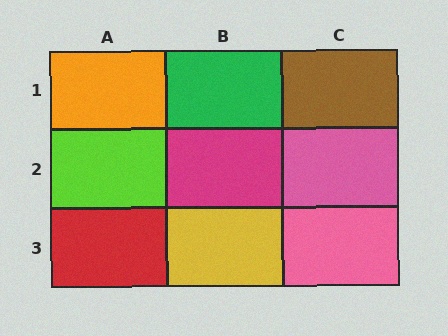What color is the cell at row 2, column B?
Magenta.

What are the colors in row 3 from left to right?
Red, yellow, pink.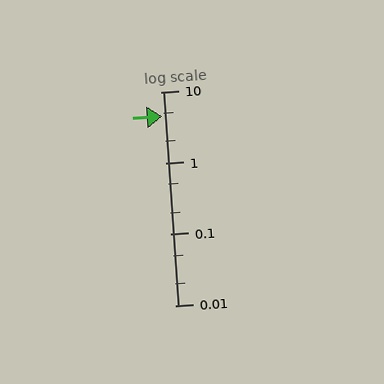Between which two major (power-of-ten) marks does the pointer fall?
The pointer is between 1 and 10.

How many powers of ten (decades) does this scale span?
The scale spans 3 decades, from 0.01 to 10.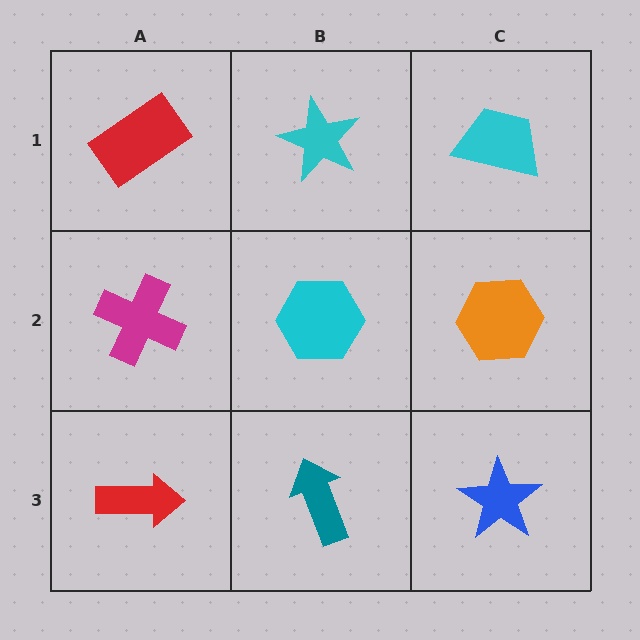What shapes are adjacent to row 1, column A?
A magenta cross (row 2, column A), a cyan star (row 1, column B).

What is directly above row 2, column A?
A red rectangle.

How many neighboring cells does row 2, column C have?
3.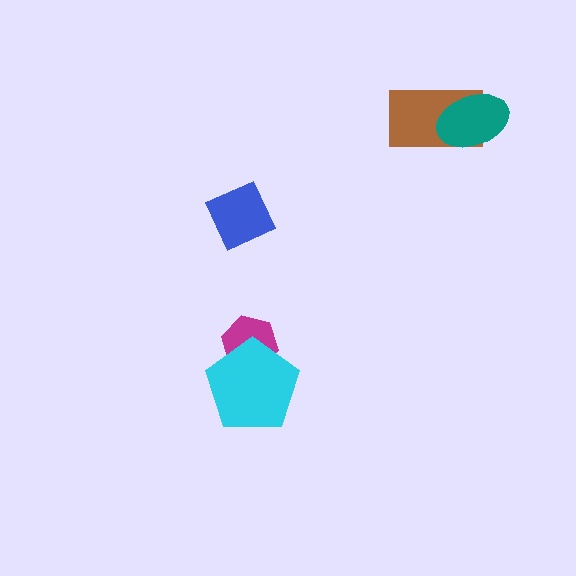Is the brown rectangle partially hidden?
Yes, it is partially covered by another shape.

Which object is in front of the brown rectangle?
The teal ellipse is in front of the brown rectangle.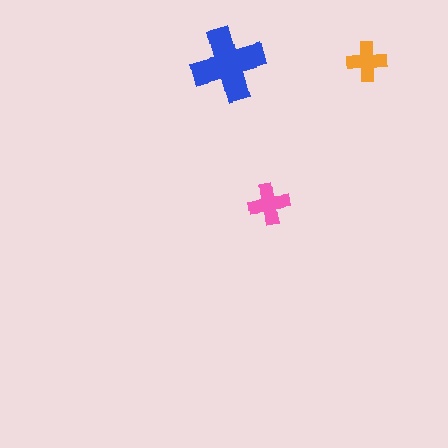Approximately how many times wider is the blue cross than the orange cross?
About 2 times wider.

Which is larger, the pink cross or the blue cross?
The blue one.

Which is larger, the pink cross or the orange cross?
The pink one.